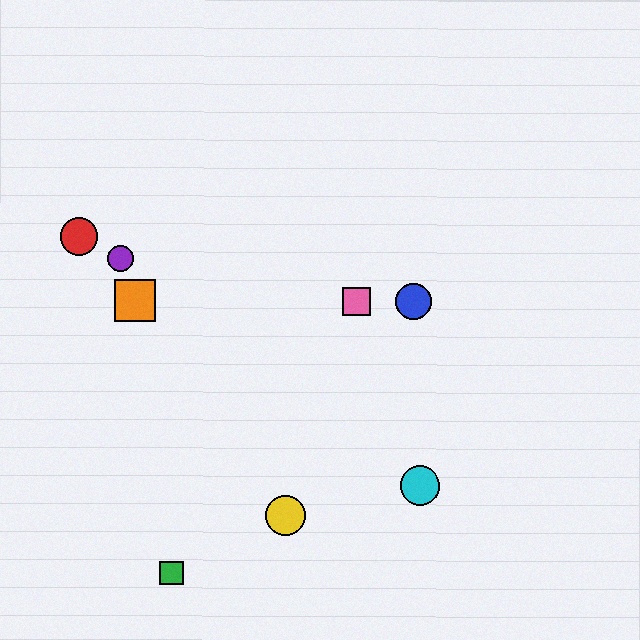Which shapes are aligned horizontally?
The blue circle, the orange square, the pink square are aligned horizontally.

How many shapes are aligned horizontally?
3 shapes (the blue circle, the orange square, the pink square) are aligned horizontally.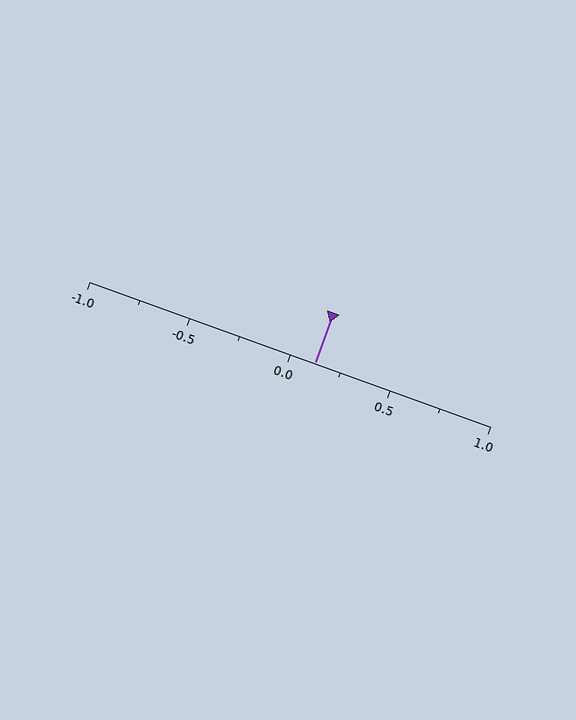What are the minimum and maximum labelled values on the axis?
The axis runs from -1.0 to 1.0.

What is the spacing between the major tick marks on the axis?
The major ticks are spaced 0.5 apart.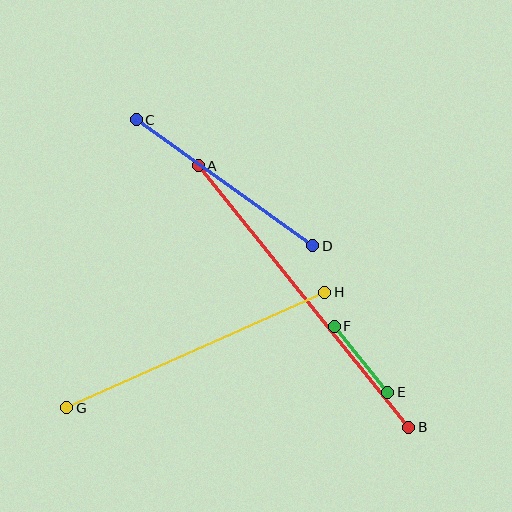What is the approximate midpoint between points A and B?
The midpoint is at approximately (303, 297) pixels.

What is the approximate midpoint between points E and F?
The midpoint is at approximately (361, 359) pixels.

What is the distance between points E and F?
The distance is approximately 85 pixels.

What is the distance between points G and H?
The distance is approximately 282 pixels.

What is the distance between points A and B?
The distance is approximately 335 pixels.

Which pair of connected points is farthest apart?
Points A and B are farthest apart.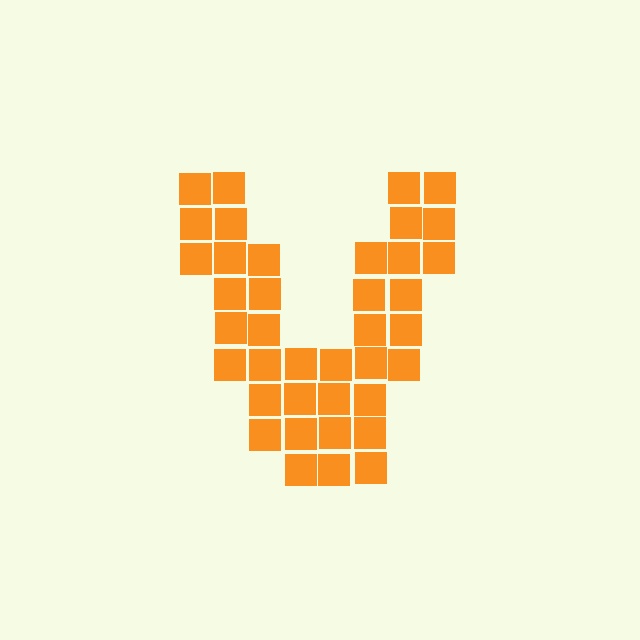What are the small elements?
The small elements are squares.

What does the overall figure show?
The overall figure shows the letter V.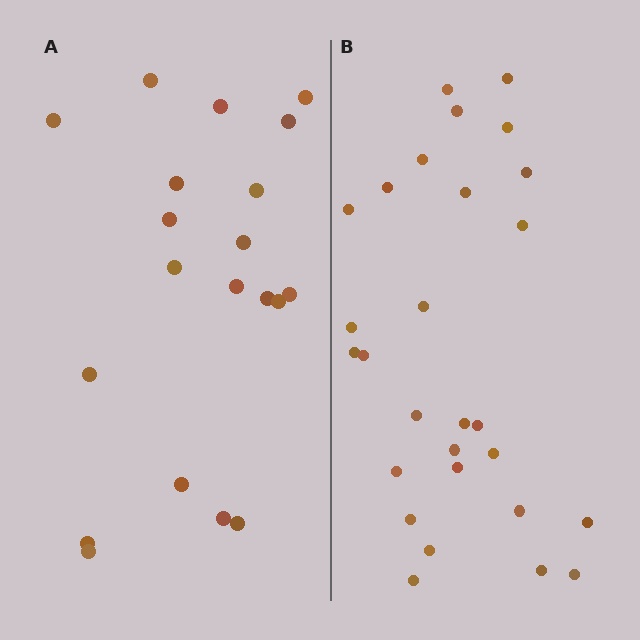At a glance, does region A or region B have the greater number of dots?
Region B (the right region) has more dots.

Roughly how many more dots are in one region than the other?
Region B has roughly 8 or so more dots than region A.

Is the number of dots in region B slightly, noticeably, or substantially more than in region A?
Region B has noticeably more, but not dramatically so. The ratio is roughly 1.4 to 1.